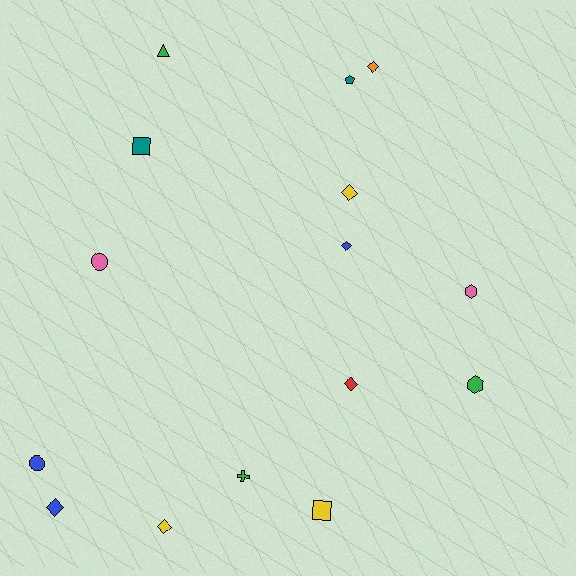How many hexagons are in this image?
There are 2 hexagons.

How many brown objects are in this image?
There are no brown objects.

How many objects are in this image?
There are 15 objects.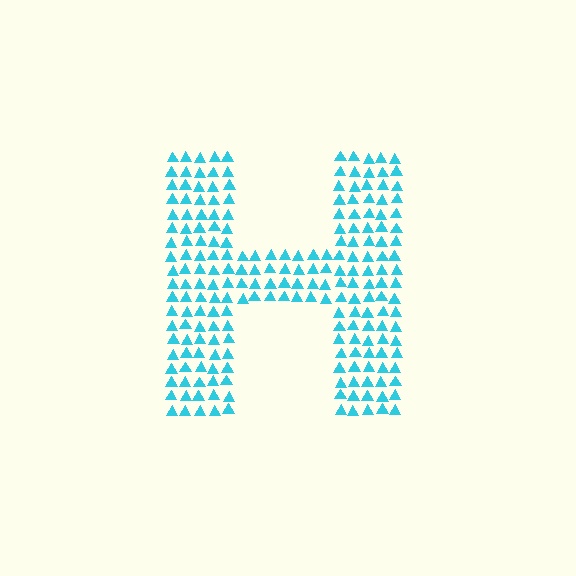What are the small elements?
The small elements are triangles.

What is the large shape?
The large shape is the letter H.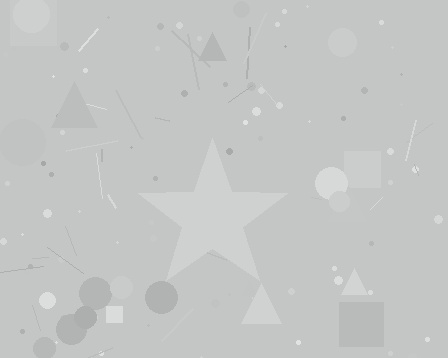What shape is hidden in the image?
A star is hidden in the image.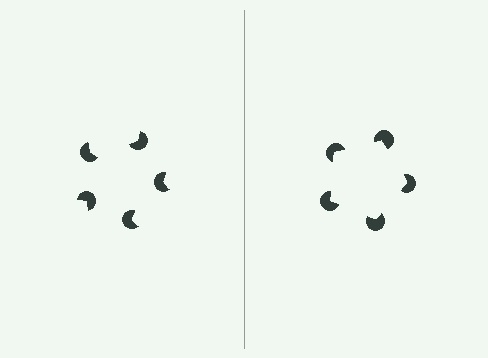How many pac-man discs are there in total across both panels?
10 — 5 on each side.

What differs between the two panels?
The pac-man discs are positioned identically on both sides; only the wedge orientations differ. On the right they align to a pentagon; on the left they are misaligned.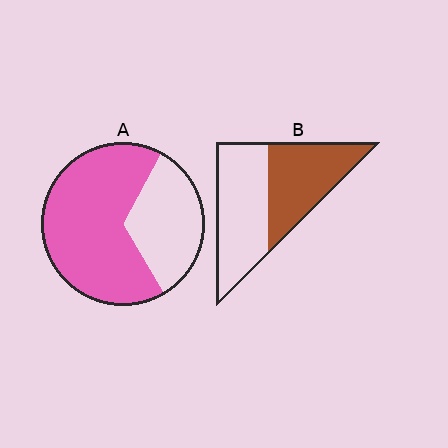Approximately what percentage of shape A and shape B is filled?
A is approximately 65% and B is approximately 45%.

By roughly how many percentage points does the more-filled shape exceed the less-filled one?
By roughly 20 percentage points (A over B).